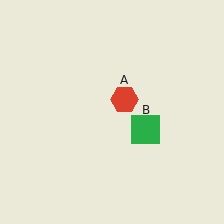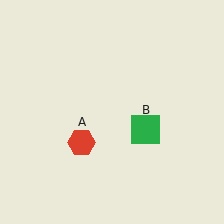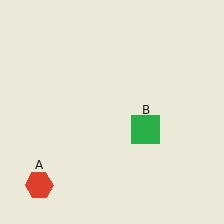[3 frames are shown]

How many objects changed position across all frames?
1 object changed position: red hexagon (object A).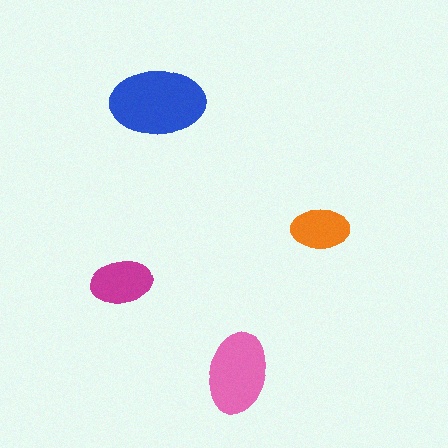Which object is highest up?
The blue ellipse is topmost.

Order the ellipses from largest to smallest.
the blue one, the pink one, the magenta one, the orange one.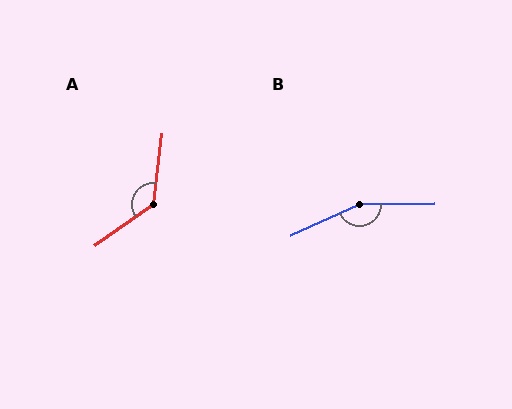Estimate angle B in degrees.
Approximately 157 degrees.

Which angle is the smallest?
A, at approximately 132 degrees.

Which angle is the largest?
B, at approximately 157 degrees.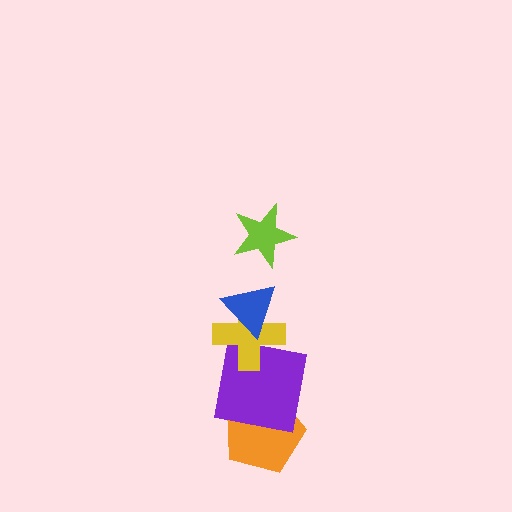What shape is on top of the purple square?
The yellow cross is on top of the purple square.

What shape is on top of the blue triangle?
The lime star is on top of the blue triangle.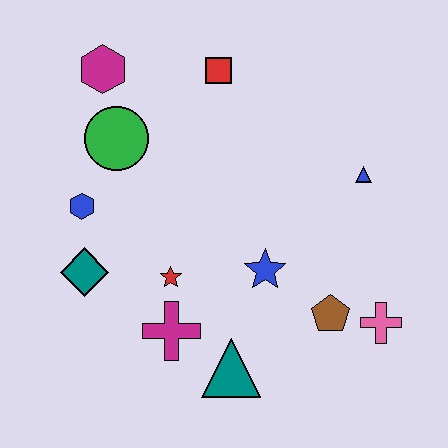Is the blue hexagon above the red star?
Yes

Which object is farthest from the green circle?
The pink cross is farthest from the green circle.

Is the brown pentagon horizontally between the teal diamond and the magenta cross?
No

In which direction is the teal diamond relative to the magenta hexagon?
The teal diamond is below the magenta hexagon.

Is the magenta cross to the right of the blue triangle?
No